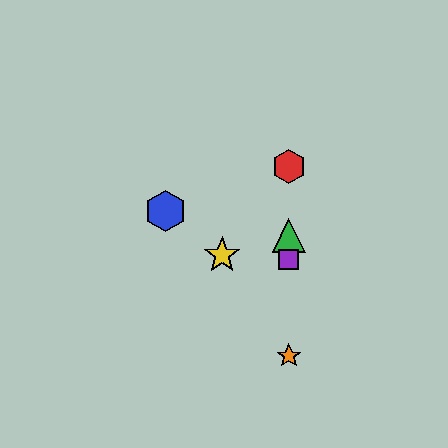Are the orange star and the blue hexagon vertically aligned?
No, the orange star is at x≈289 and the blue hexagon is at x≈166.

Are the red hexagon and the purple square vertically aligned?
Yes, both are at x≈289.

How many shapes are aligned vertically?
4 shapes (the red hexagon, the green triangle, the purple square, the orange star) are aligned vertically.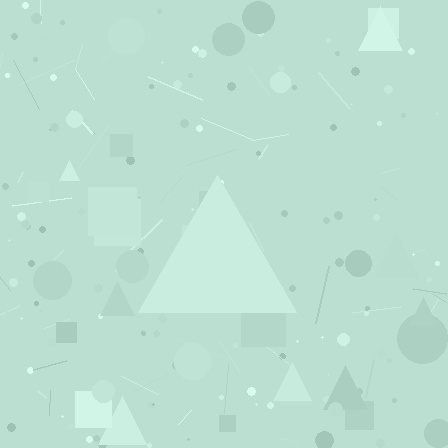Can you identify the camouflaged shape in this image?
The camouflaged shape is a triangle.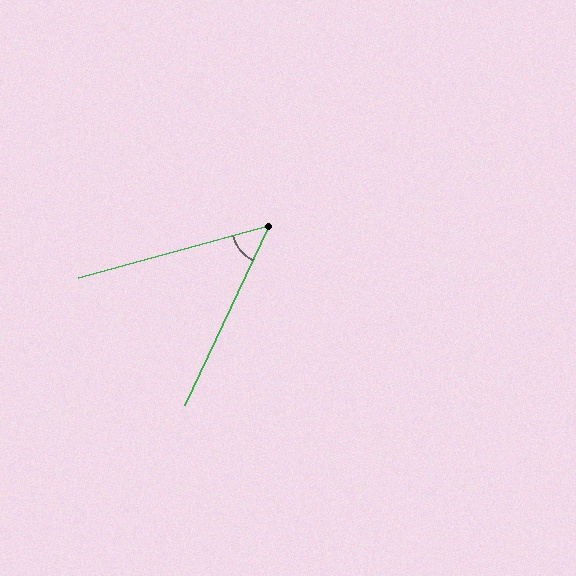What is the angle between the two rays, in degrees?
Approximately 50 degrees.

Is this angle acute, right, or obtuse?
It is acute.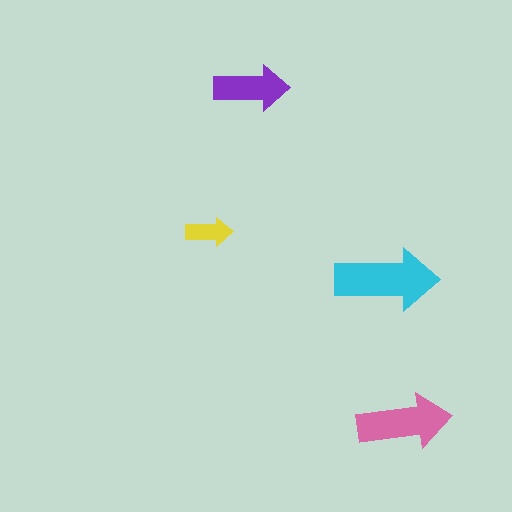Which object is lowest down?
The pink arrow is bottommost.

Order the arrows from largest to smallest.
the cyan one, the pink one, the purple one, the yellow one.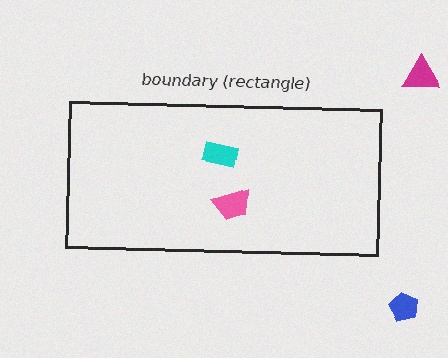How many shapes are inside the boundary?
2 inside, 2 outside.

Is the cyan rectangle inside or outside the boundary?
Inside.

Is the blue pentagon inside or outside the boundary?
Outside.